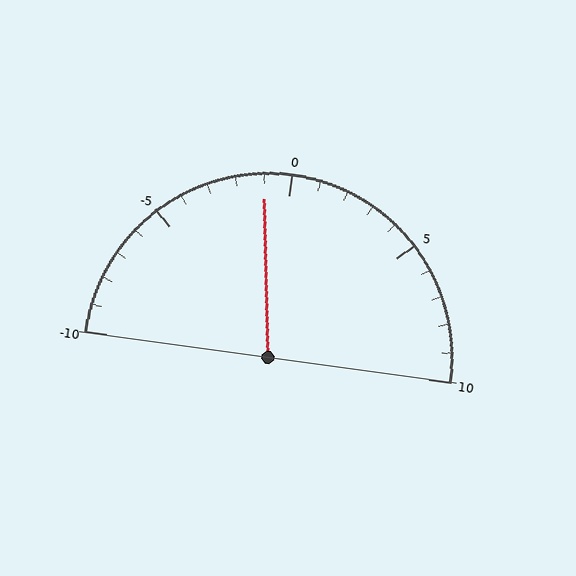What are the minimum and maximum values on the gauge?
The gauge ranges from -10 to 10.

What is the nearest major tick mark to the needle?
The nearest major tick mark is 0.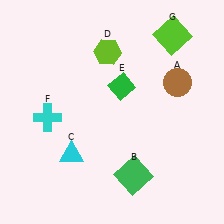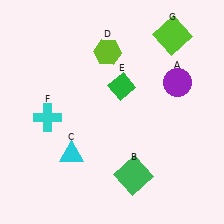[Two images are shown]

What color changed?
The circle (A) changed from brown in Image 1 to purple in Image 2.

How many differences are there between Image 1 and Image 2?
There is 1 difference between the two images.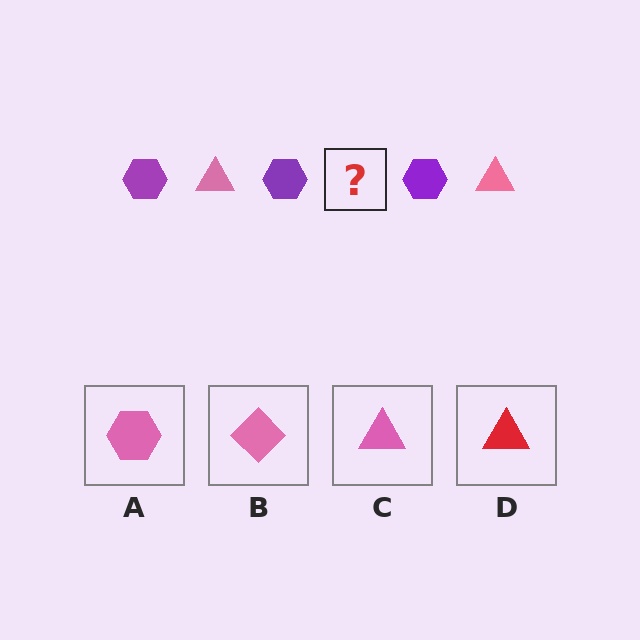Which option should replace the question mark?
Option C.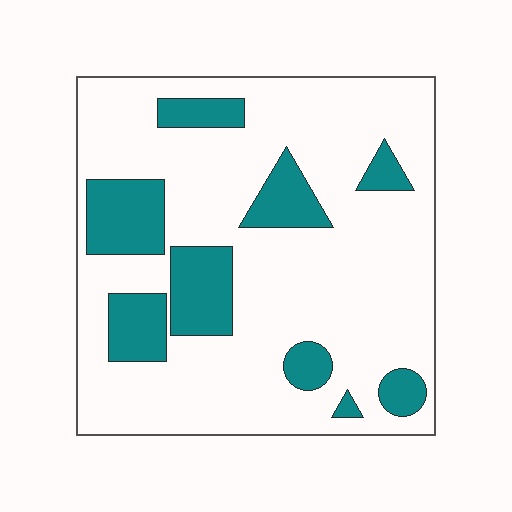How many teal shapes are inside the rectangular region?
9.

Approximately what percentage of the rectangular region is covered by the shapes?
Approximately 20%.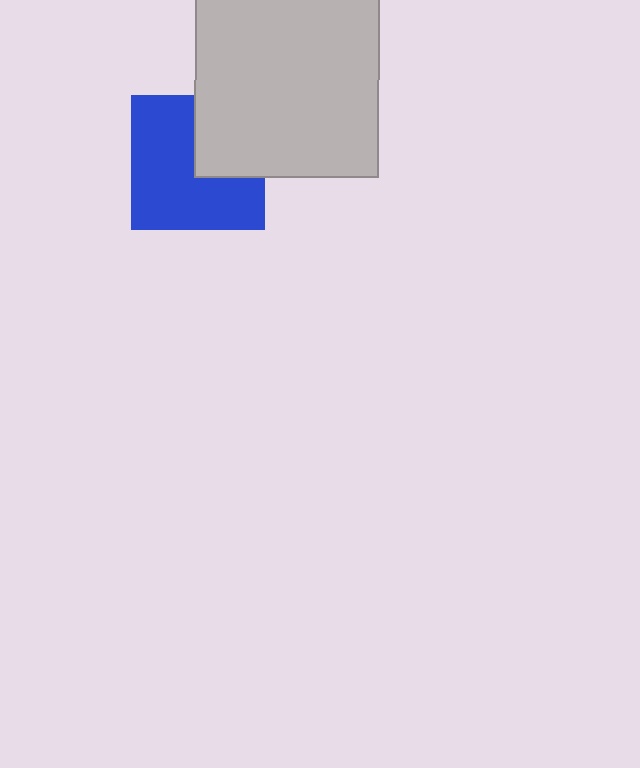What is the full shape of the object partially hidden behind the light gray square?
The partially hidden object is a blue square.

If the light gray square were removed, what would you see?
You would see the complete blue square.